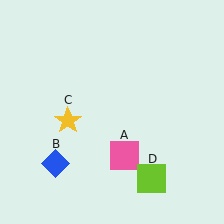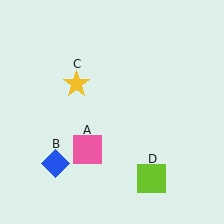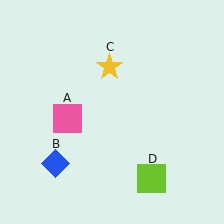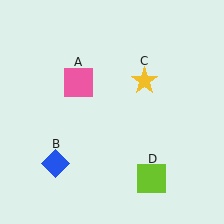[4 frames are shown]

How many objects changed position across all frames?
2 objects changed position: pink square (object A), yellow star (object C).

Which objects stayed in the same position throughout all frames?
Blue diamond (object B) and lime square (object D) remained stationary.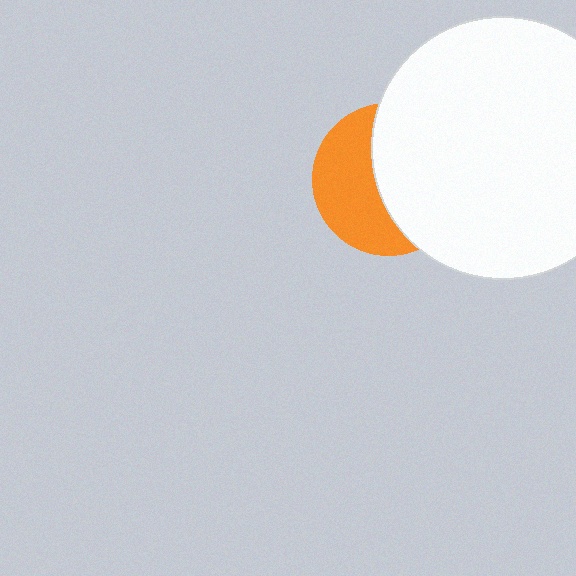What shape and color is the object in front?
The object in front is a white circle.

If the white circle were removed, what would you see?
You would see the complete orange circle.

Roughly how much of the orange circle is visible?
About half of it is visible (roughly 46%).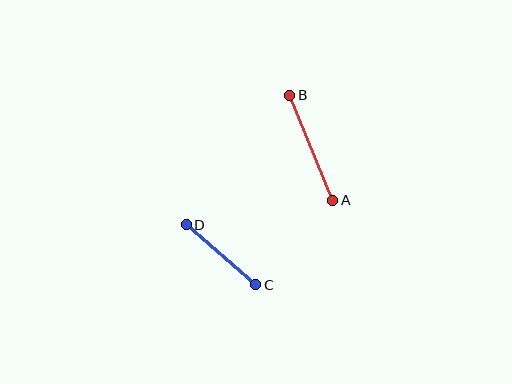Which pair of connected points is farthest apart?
Points A and B are farthest apart.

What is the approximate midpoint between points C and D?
The midpoint is at approximately (221, 255) pixels.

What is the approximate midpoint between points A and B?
The midpoint is at approximately (311, 148) pixels.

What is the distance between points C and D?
The distance is approximately 92 pixels.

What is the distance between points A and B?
The distance is approximately 113 pixels.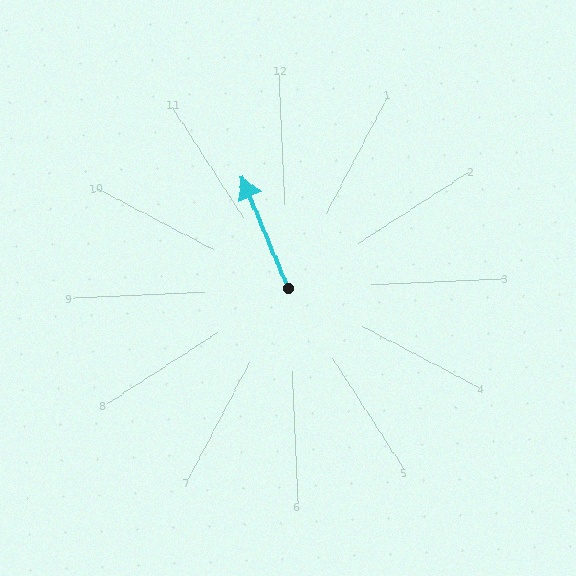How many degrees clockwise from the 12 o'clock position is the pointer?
Approximately 340 degrees.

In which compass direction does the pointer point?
North.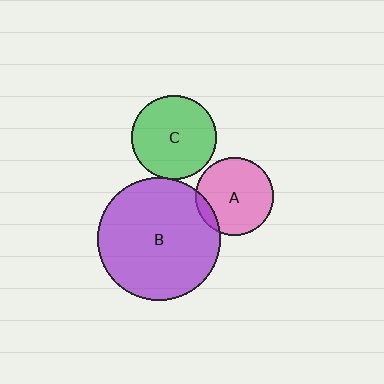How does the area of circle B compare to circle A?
Approximately 2.5 times.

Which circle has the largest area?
Circle B (purple).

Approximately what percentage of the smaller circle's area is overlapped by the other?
Approximately 10%.